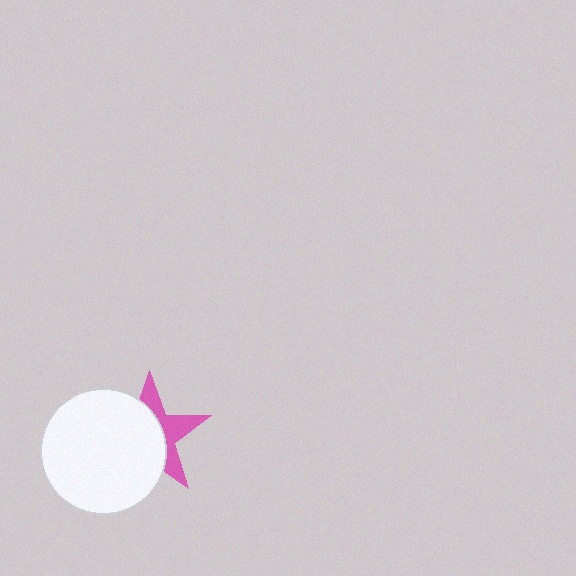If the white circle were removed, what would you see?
You would see the complete pink star.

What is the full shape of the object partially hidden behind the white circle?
The partially hidden object is a pink star.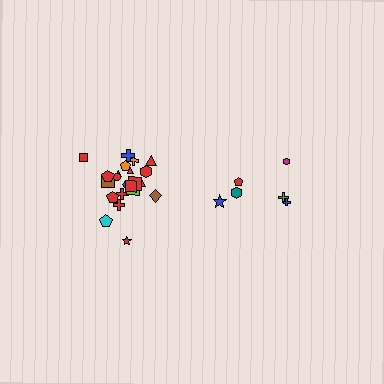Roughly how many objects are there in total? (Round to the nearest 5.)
Roughly 30 objects in total.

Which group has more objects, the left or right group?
The left group.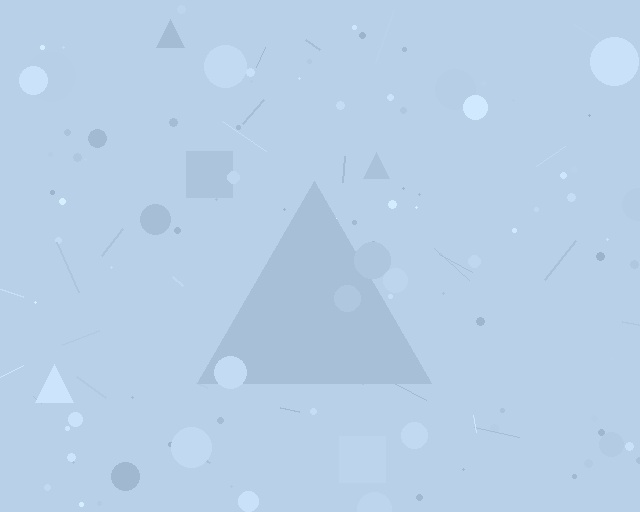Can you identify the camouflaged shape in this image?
The camouflaged shape is a triangle.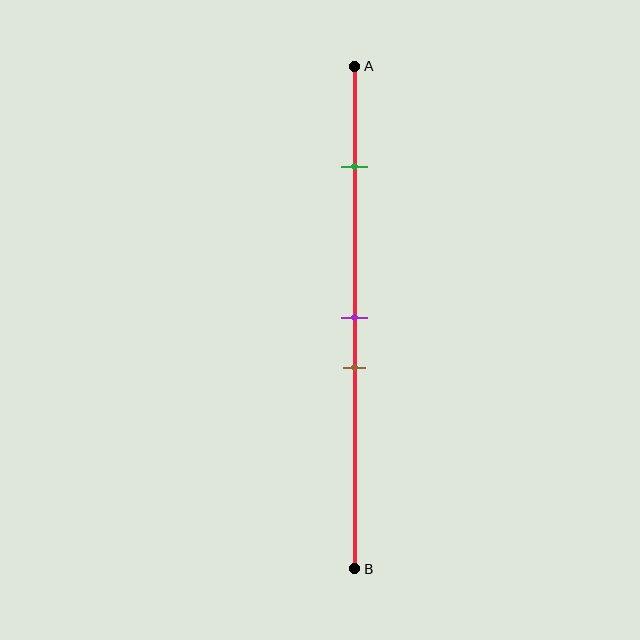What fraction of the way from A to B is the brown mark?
The brown mark is approximately 60% (0.6) of the way from A to B.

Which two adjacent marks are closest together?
The purple and brown marks are the closest adjacent pair.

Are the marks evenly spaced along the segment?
No, the marks are not evenly spaced.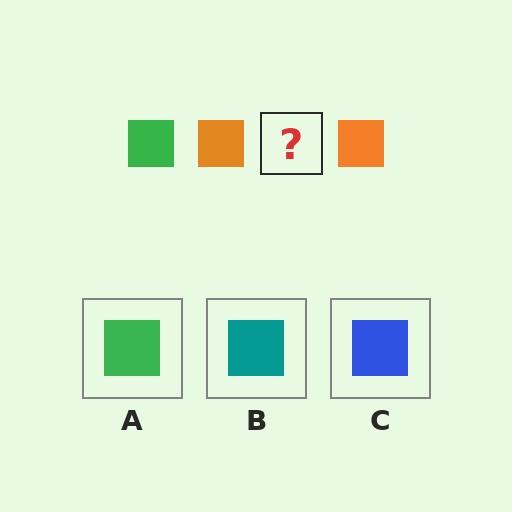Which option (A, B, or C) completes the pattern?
A.